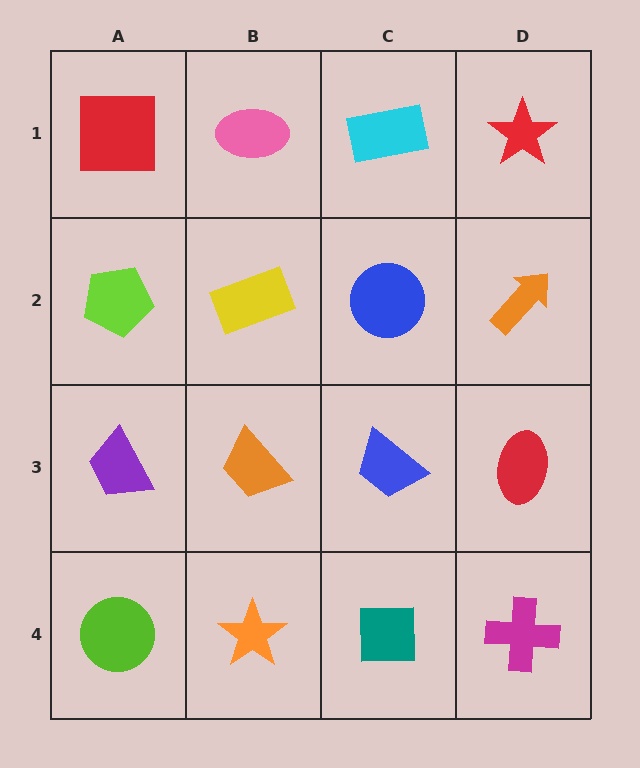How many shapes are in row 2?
4 shapes.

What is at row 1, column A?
A red square.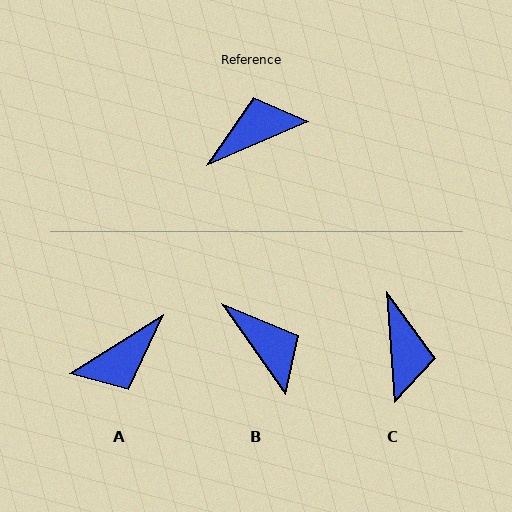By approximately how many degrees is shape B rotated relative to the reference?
Approximately 78 degrees clockwise.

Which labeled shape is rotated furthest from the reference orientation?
A, about 170 degrees away.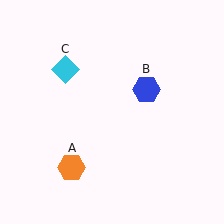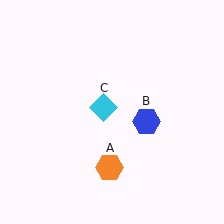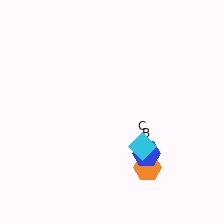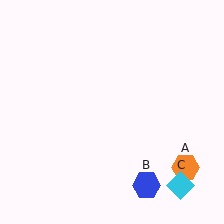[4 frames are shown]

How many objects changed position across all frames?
3 objects changed position: orange hexagon (object A), blue hexagon (object B), cyan diamond (object C).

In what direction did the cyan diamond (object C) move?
The cyan diamond (object C) moved down and to the right.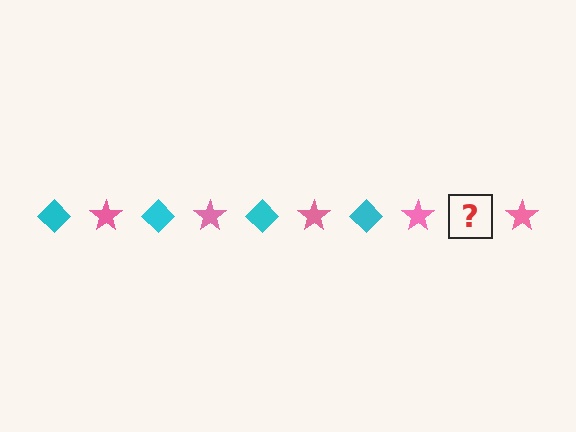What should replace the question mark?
The question mark should be replaced with a cyan diamond.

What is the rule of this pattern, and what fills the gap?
The rule is that the pattern alternates between cyan diamond and pink star. The gap should be filled with a cyan diamond.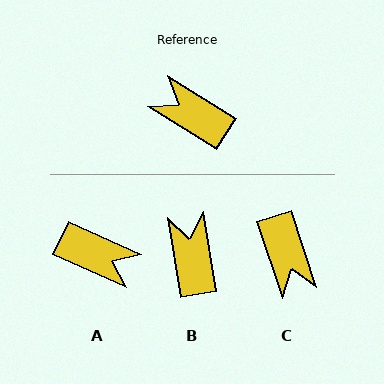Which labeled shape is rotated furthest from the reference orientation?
A, about 173 degrees away.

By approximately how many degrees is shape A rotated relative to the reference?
Approximately 173 degrees clockwise.